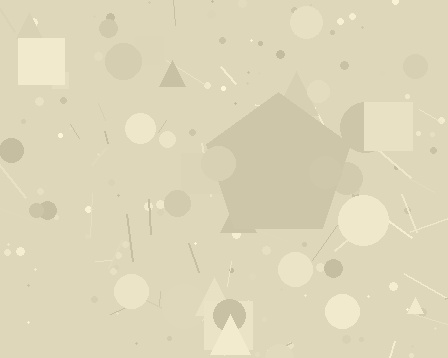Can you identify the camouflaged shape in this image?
The camouflaged shape is a pentagon.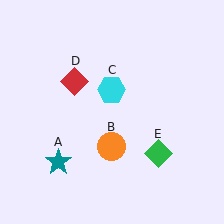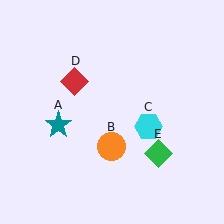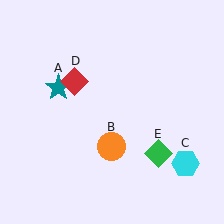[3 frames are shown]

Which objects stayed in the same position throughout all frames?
Orange circle (object B) and red diamond (object D) and green diamond (object E) remained stationary.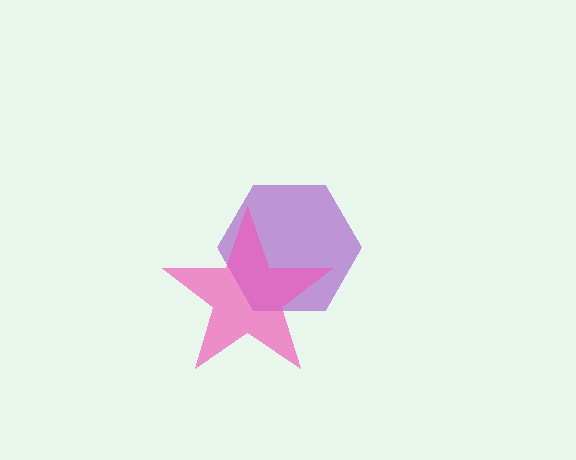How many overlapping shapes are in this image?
There are 2 overlapping shapes in the image.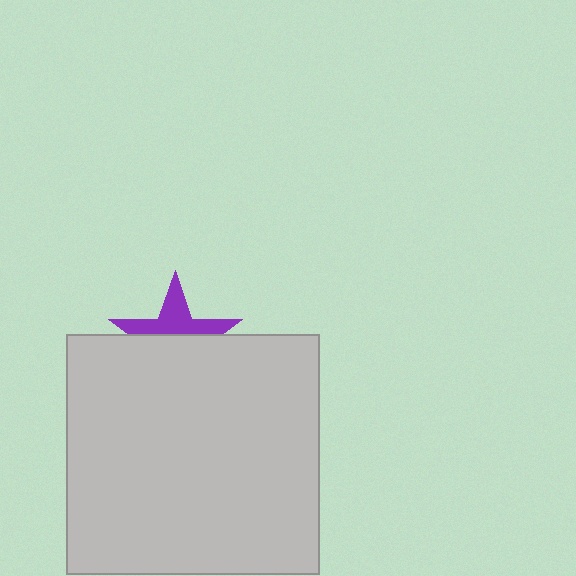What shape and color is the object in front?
The object in front is a light gray rectangle.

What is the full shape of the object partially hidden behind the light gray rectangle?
The partially hidden object is a purple star.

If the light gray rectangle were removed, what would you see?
You would see the complete purple star.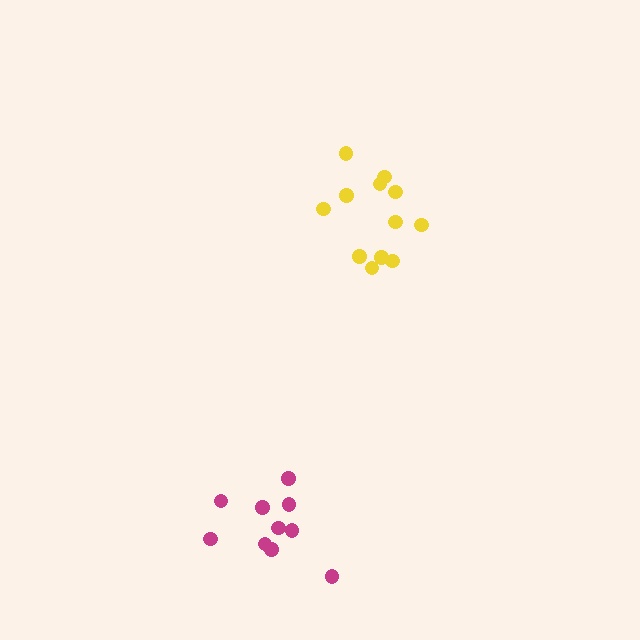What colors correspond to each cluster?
The clusters are colored: yellow, magenta.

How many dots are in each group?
Group 1: 12 dots, Group 2: 10 dots (22 total).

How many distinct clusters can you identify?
There are 2 distinct clusters.